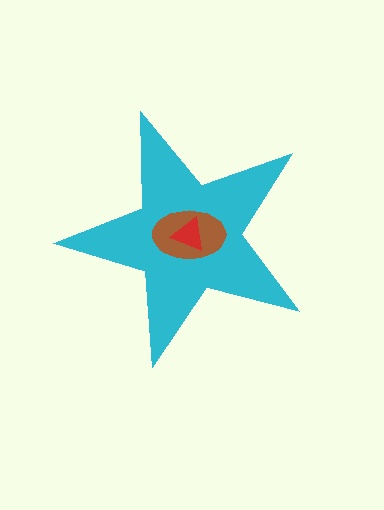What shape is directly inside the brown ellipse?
The red triangle.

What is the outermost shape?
The cyan star.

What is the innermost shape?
The red triangle.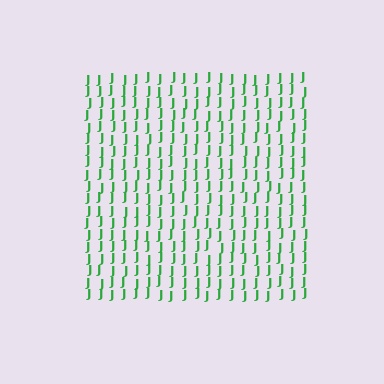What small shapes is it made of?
It is made of small letter J's.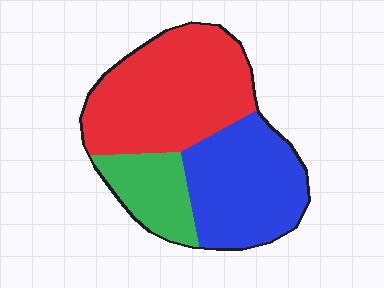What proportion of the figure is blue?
Blue takes up about three eighths (3/8) of the figure.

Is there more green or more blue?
Blue.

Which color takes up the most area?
Red, at roughly 45%.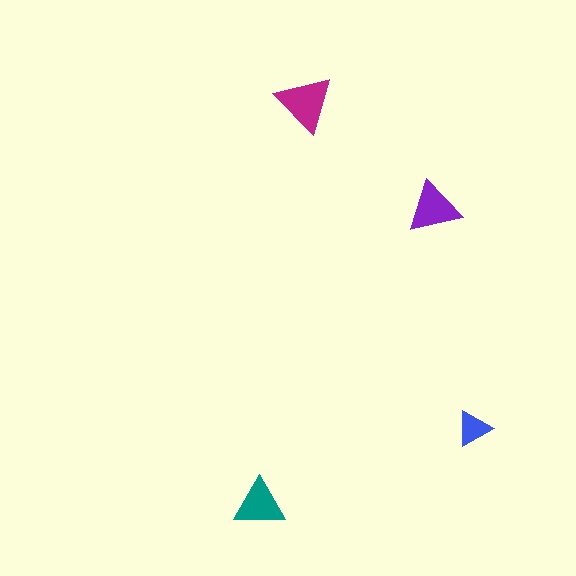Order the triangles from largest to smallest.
the magenta one, the purple one, the teal one, the blue one.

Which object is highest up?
The magenta triangle is topmost.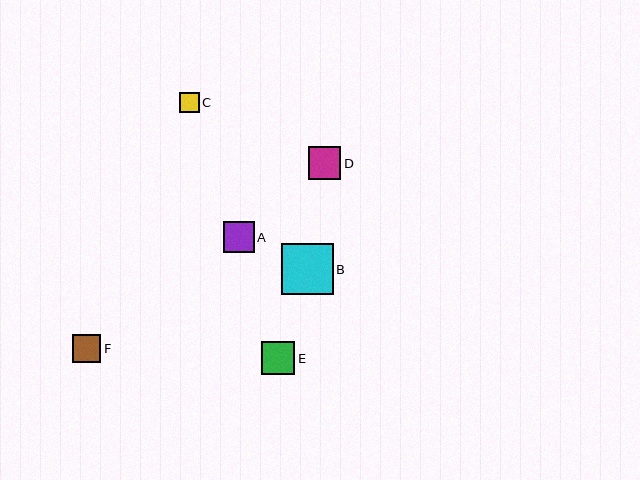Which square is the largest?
Square B is the largest with a size of approximately 51 pixels.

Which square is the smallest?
Square C is the smallest with a size of approximately 20 pixels.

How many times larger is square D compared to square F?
Square D is approximately 1.1 times the size of square F.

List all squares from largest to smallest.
From largest to smallest: B, E, D, A, F, C.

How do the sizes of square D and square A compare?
Square D and square A are approximately the same size.